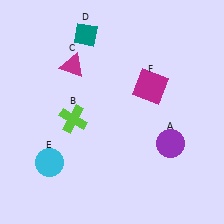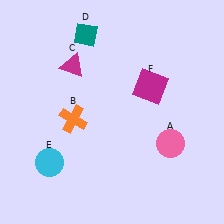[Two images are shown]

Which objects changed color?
A changed from purple to pink. B changed from lime to orange.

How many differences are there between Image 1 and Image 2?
There are 2 differences between the two images.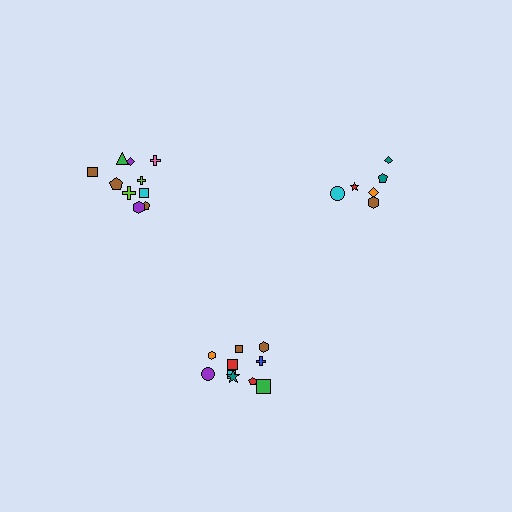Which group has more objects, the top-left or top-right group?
The top-left group.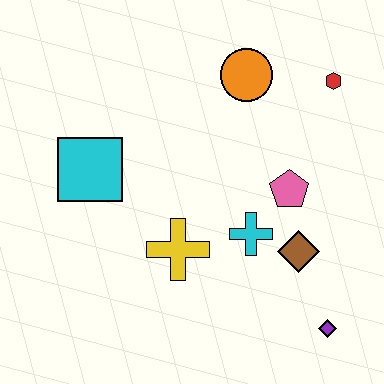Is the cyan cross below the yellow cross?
No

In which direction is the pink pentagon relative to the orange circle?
The pink pentagon is below the orange circle.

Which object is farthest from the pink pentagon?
The cyan square is farthest from the pink pentagon.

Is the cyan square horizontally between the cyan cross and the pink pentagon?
No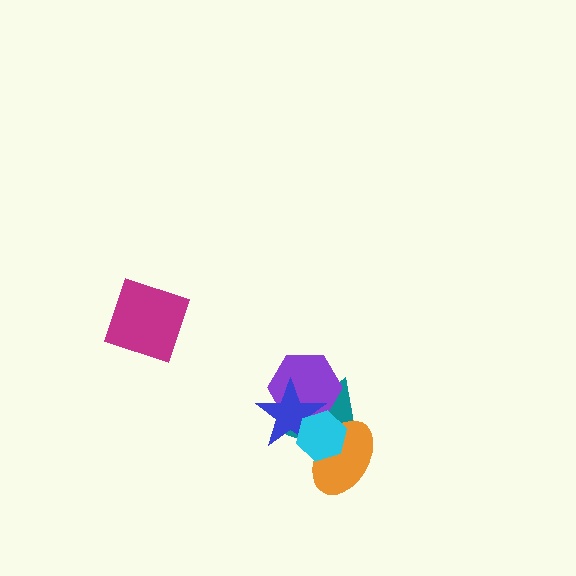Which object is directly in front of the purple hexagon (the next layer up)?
The blue star is directly in front of the purple hexagon.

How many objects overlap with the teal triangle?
4 objects overlap with the teal triangle.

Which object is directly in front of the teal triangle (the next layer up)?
The purple hexagon is directly in front of the teal triangle.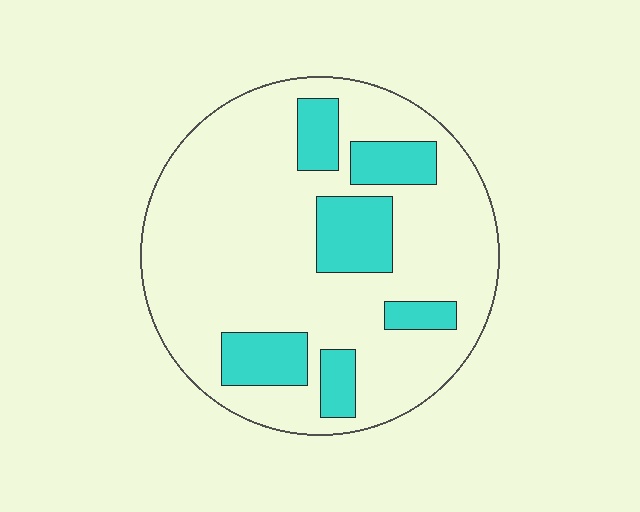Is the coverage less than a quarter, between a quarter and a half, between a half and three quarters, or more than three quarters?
Less than a quarter.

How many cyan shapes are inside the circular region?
6.